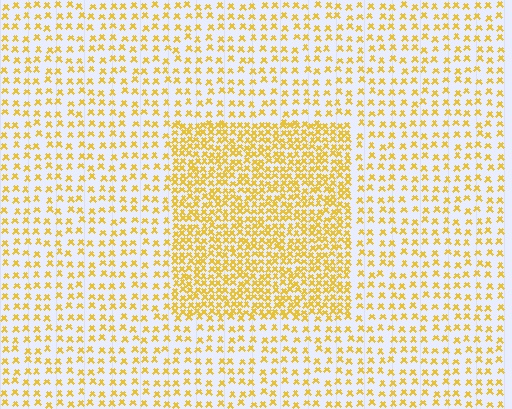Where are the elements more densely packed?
The elements are more densely packed inside the rectangle boundary.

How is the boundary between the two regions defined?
The boundary is defined by a change in element density (approximately 2.3x ratio). All elements are the same color, size, and shape.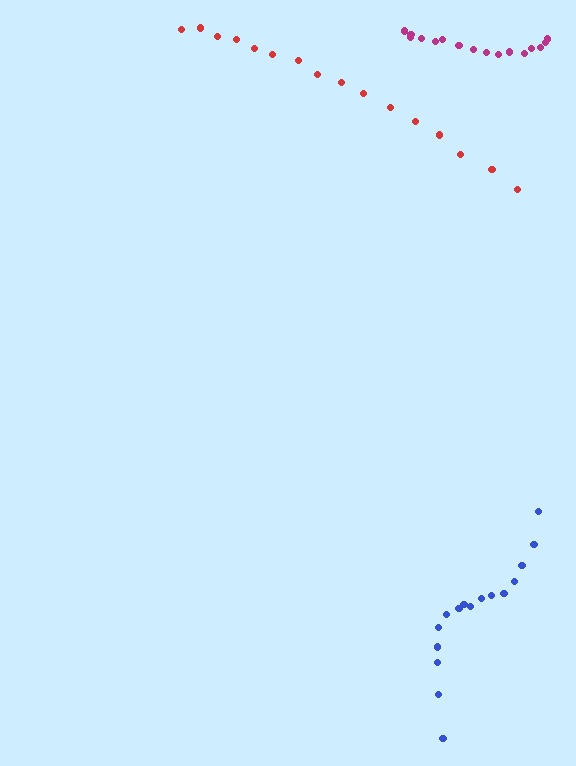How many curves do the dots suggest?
There are 3 distinct paths.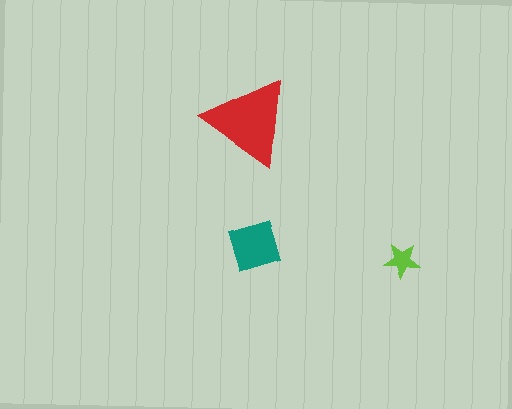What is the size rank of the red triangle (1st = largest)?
1st.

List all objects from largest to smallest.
The red triangle, the teal square, the lime star.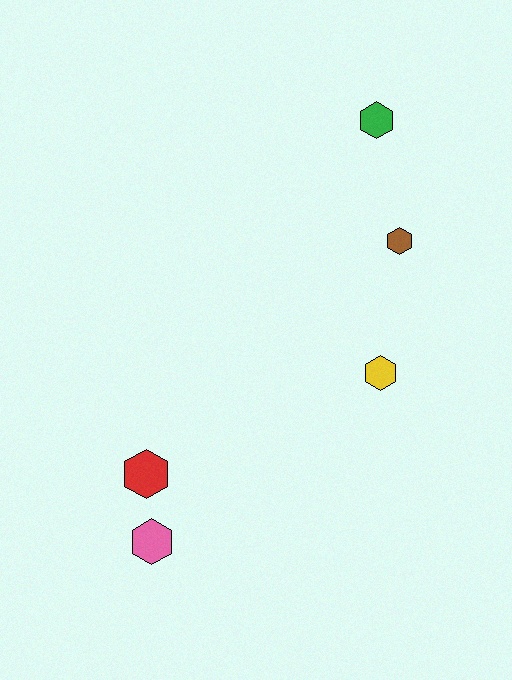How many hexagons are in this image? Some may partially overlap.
There are 5 hexagons.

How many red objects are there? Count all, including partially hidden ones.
There is 1 red object.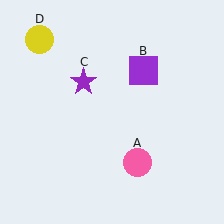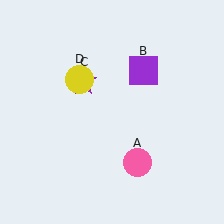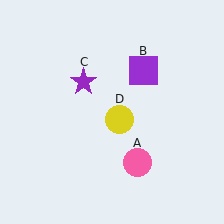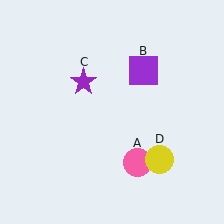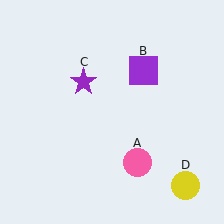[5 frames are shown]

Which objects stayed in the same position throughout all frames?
Pink circle (object A) and purple square (object B) and purple star (object C) remained stationary.